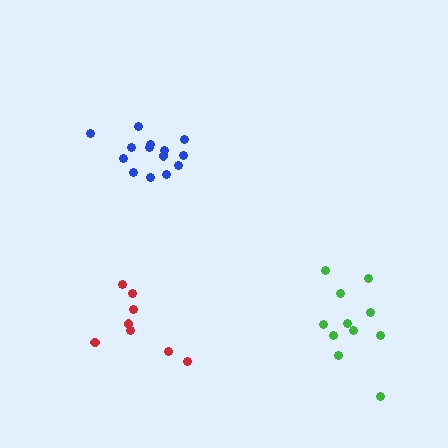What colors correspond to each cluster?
The clusters are colored: blue, green, red.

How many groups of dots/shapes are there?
There are 3 groups.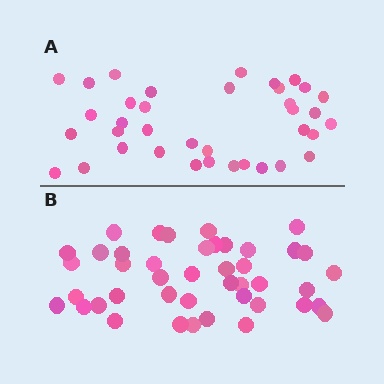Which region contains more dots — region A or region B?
Region B (the bottom region) has more dots.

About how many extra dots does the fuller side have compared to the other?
Region B has about 6 more dots than region A.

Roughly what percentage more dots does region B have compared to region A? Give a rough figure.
About 15% more.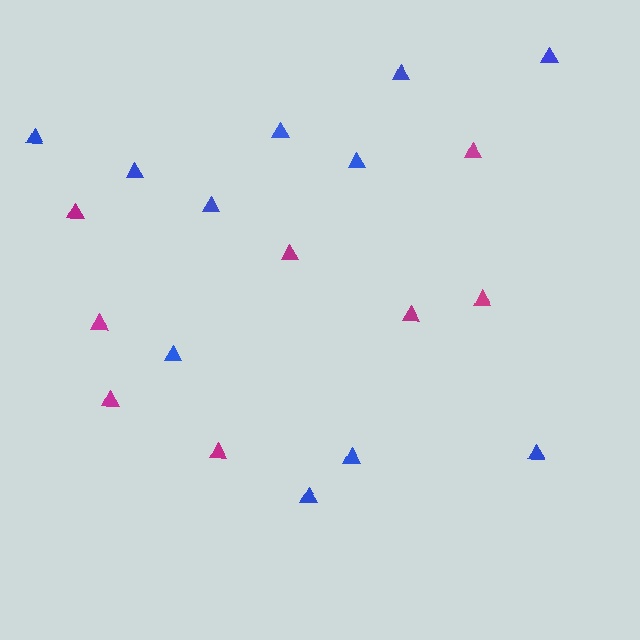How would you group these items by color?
There are 2 groups: one group of magenta triangles (8) and one group of blue triangles (11).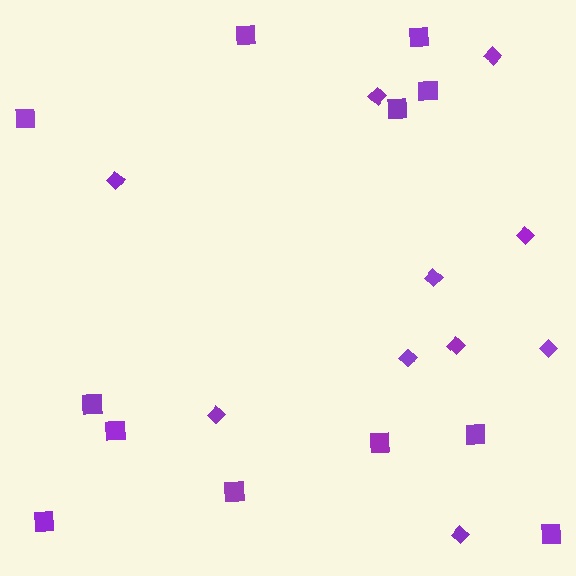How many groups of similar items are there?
There are 2 groups: one group of diamonds (10) and one group of squares (12).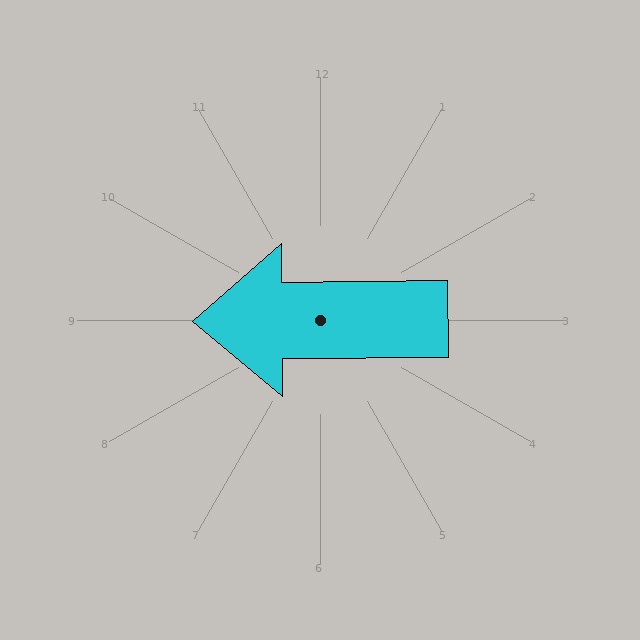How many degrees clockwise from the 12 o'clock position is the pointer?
Approximately 270 degrees.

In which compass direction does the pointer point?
West.